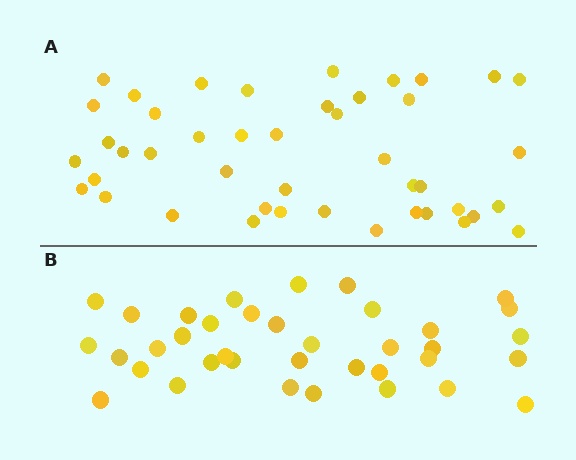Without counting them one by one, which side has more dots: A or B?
Region A (the top region) has more dots.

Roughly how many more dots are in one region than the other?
Region A has roughly 8 or so more dots than region B.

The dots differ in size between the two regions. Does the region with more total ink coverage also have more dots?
No. Region B has more total ink coverage because its dots are larger, but region A actually contains more individual dots. Total area can be misleading — the number of items is what matters here.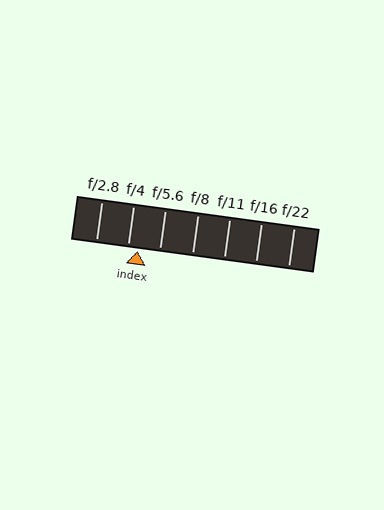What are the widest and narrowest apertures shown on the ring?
The widest aperture shown is f/2.8 and the narrowest is f/22.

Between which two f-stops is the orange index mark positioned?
The index mark is between f/4 and f/5.6.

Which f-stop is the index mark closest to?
The index mark is closest to f/4.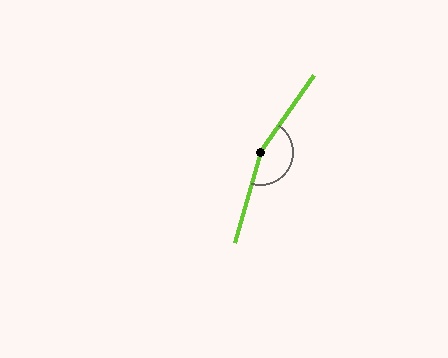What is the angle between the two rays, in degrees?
Approximately 161 degrees.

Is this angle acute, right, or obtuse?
It is obtuse.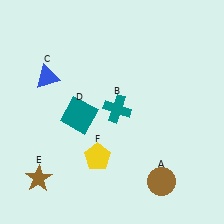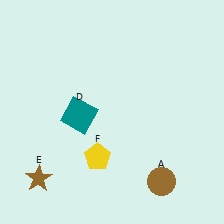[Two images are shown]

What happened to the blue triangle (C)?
The blue triangle (C) was removed in Image 2. It was in the top-left area of Image 1.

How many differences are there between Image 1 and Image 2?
There are 2 differences between the two images.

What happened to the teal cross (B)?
The teal cross (B) was removed in Image 2. It was in the top-right area of Image 1.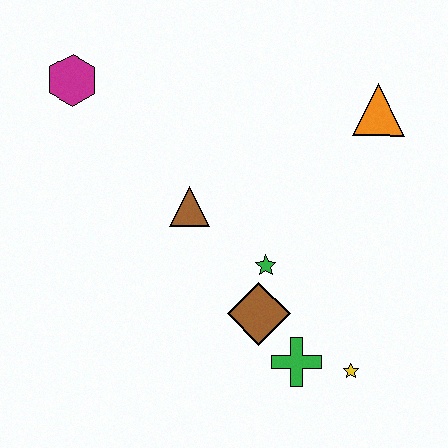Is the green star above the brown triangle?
No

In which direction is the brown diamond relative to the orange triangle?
The brown diamond is below the orange triangle.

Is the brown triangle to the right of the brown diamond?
No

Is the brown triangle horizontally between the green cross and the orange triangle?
No